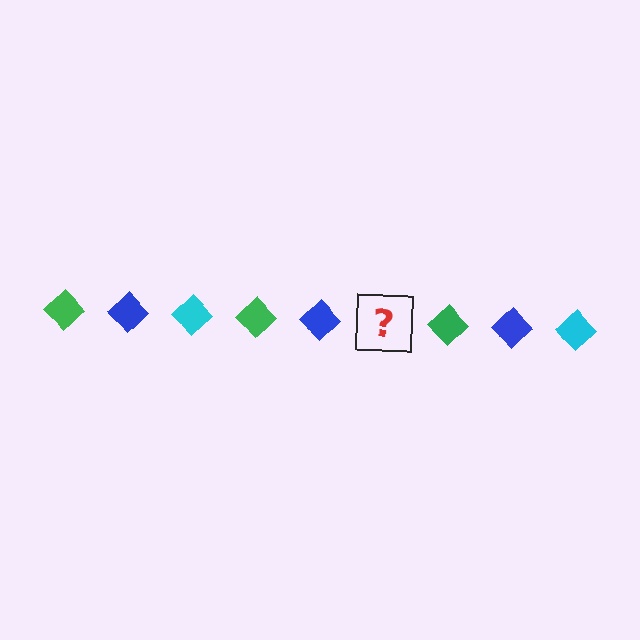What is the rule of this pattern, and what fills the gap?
The rule is that the pattern cycles through green, blue, cyan diamonds. The gap should be filled with a cyan diamond.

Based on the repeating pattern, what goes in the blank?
The blank should be a cyan diamond.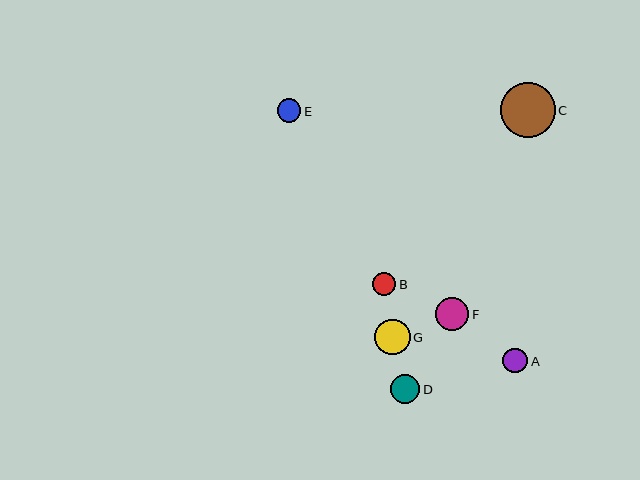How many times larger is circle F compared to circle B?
Circle F is approximately 1.4 times the size of circle B.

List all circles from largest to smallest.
From largest to smallest: C, G, F, D, A, E, B.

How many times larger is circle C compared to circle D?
Circle C is approximately 1.9 times the size of circle D.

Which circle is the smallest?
Circle B is the smallest with a size of approximately 23 pixels.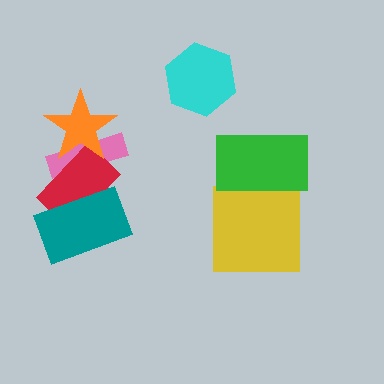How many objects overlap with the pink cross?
3 objects overlap with the pink cross.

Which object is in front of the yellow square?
The green rectangle is in front of the yellow square.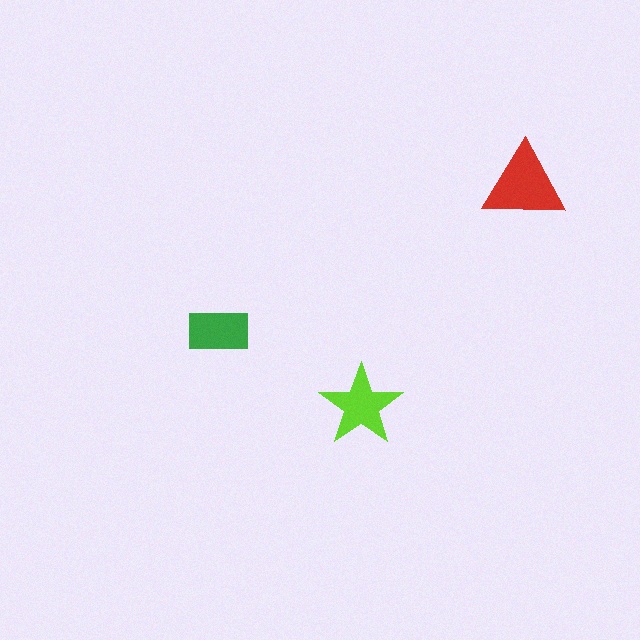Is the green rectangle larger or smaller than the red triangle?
Smaller.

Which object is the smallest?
The green rectangle.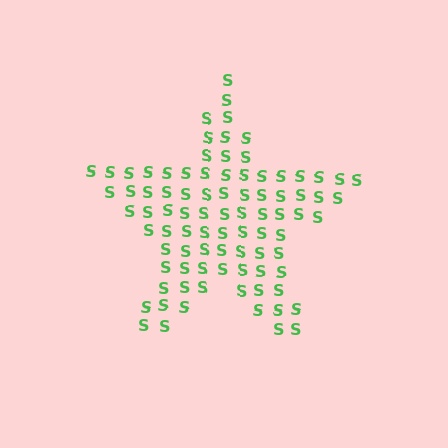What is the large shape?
The large shape is a star.